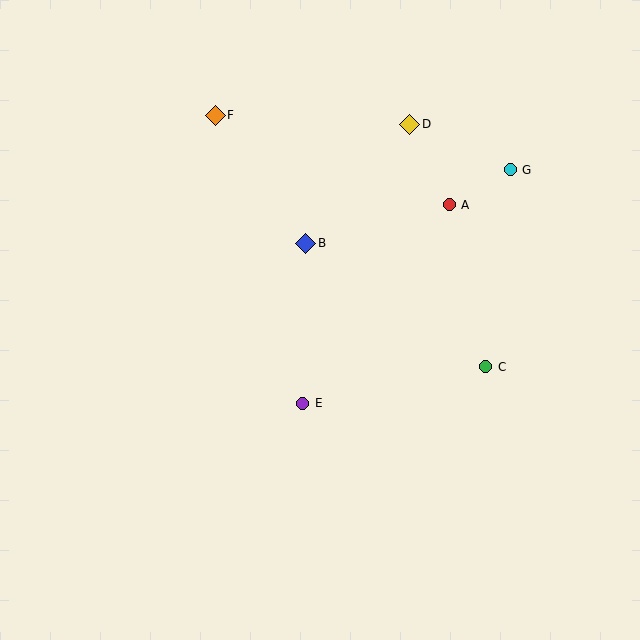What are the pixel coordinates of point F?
Point F is at (215, 115).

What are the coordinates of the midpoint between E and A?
The midpoint between E and A is at (376, 304).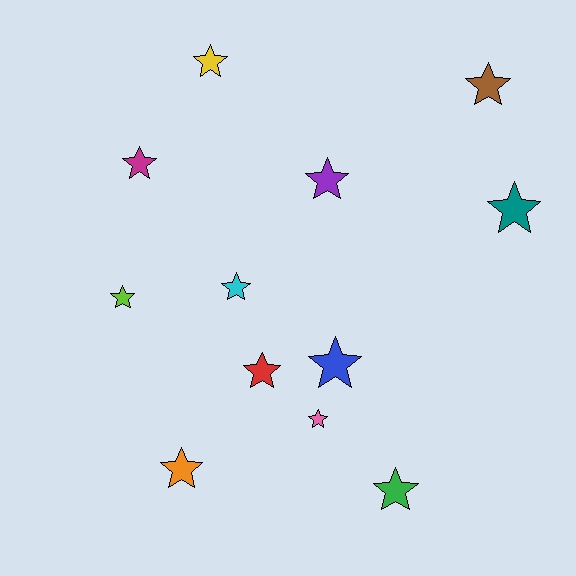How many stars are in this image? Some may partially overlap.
There are 12 stars.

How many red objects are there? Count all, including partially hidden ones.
There is 1 red object.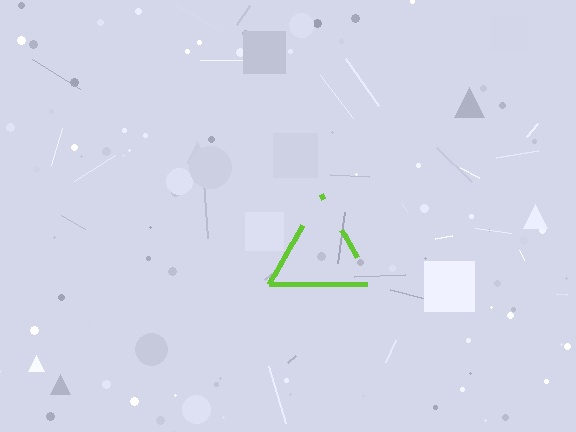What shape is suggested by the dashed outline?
The dashed outline suggests a triangle.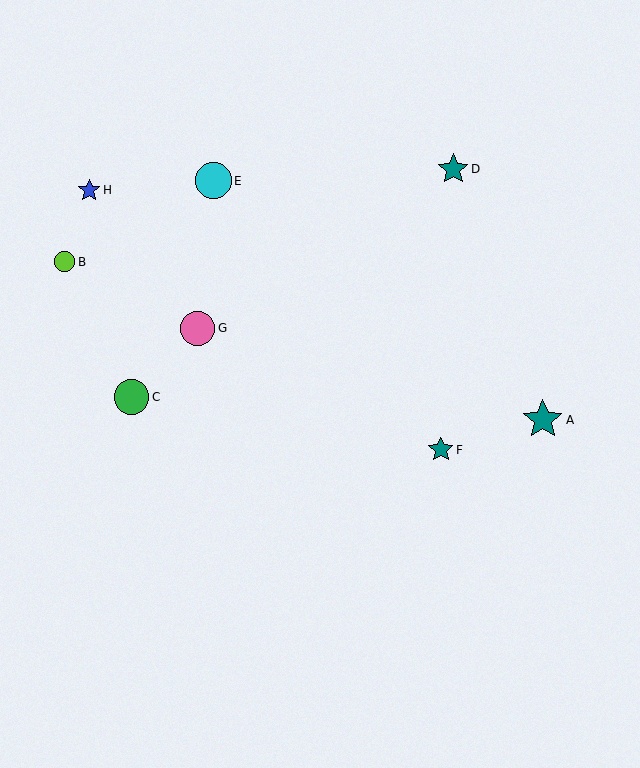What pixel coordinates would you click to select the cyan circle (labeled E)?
Click at (214, 181) to select the cyan circle E.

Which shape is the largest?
The teal star (labeled A) is the largest.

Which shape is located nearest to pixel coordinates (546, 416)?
The teal star (labeled A) at (543, 420) is nearest to that location.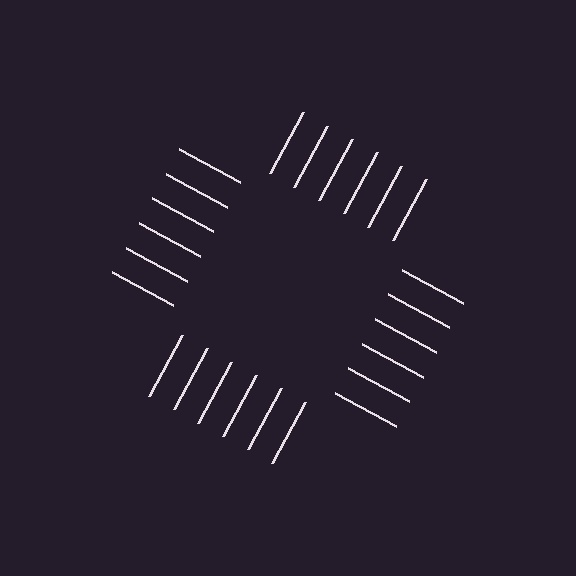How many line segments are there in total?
24 — 6 along each of the 4 edges.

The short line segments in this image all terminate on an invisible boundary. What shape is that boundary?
An illusory square — the line segments terminate on its edges but no continuous stroke is drawn.